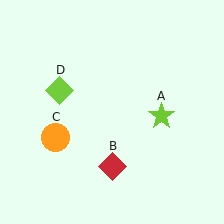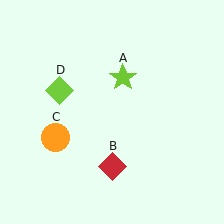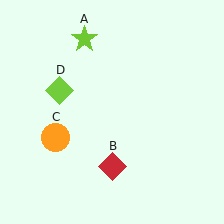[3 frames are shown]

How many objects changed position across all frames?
1 object changed position: lime star (object A).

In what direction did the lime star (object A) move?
The lime star (object A) moved up and to the left.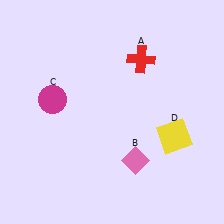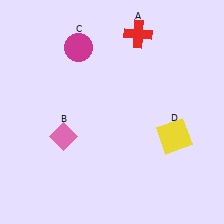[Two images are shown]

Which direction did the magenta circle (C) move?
The magenta circle (C) moved up.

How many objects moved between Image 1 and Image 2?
3 objects moved between the two images.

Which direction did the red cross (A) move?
The red cross (A) moved up.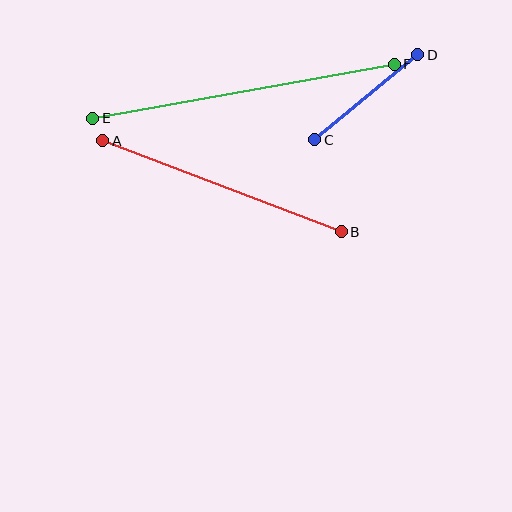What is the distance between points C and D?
The distance is approximately 134 pixels.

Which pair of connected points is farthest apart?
Points E and F are farthest apart.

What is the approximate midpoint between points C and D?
The midpoint is at approximately (366, 97) pixels.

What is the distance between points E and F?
The distance is approximately 306 pixels.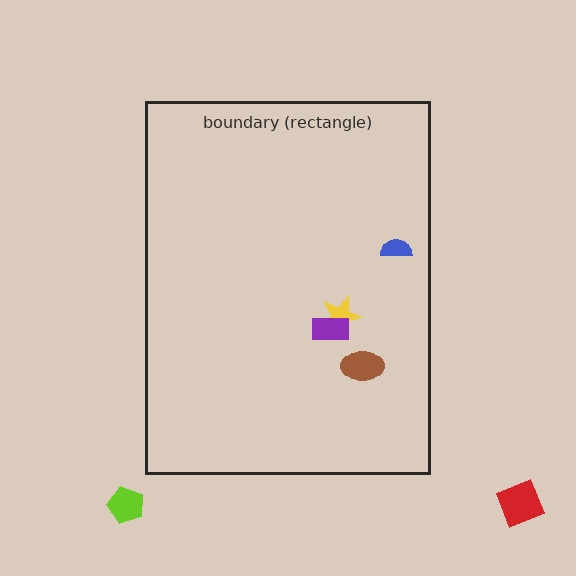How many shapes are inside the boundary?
4 inside, 2 outside.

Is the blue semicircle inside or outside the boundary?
Inside.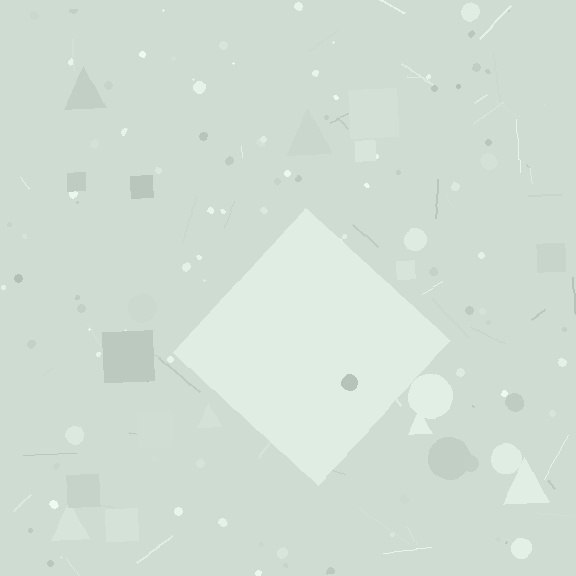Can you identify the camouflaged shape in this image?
The camouflaged shape is a diamond.